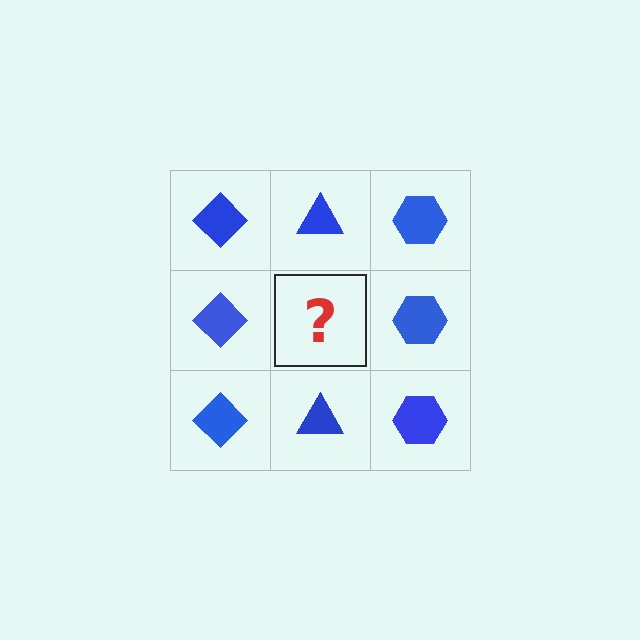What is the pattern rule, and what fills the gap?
The rule is that each column has a consistent shape. The gap should be filled with a blue triangle.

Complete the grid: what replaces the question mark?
The question mark should be replaced with a blue triangle.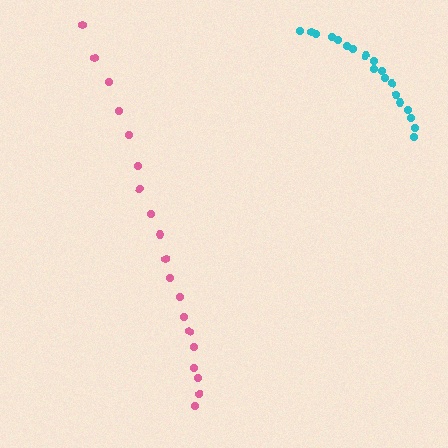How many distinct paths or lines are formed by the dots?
There are 2 distinct paths.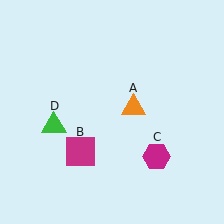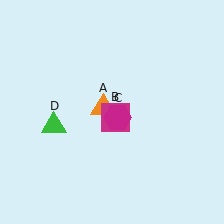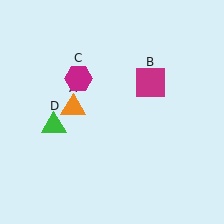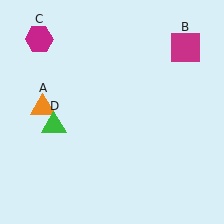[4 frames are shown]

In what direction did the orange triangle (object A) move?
The orange triangle (object A) moved left.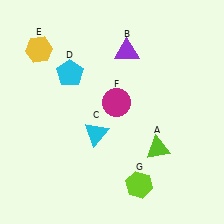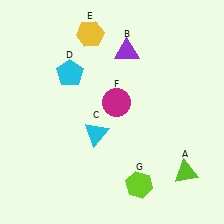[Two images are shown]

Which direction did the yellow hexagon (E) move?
The yellow hexagon (E) moved right.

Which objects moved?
The objects that moved are: the lime triangle (A), the yellow hexagon (E).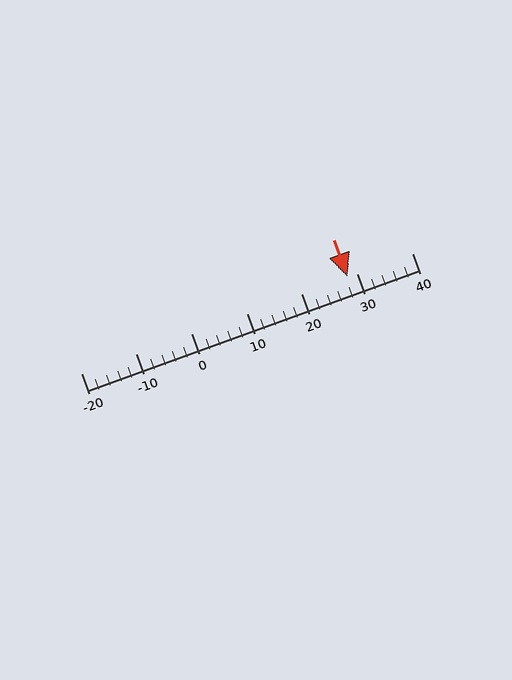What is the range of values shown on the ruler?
The ruler shows values from -20 to 40.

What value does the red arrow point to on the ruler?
The red arrow points to approximately 28.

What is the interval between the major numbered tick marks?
The major tick marks are spaced 10 units apart.